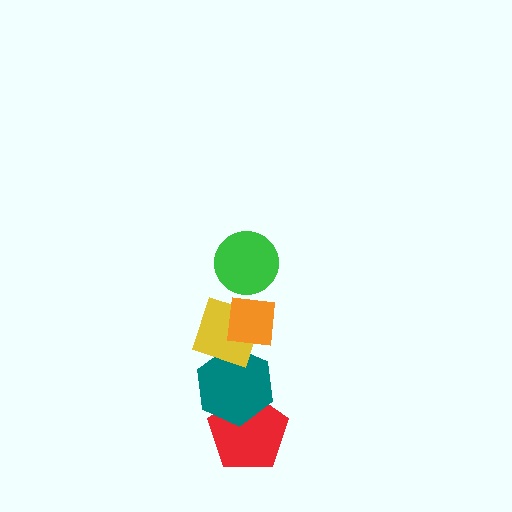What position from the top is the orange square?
The orange square is 2nd from the top.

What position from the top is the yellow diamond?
The yellow diamond is 3rd from the top.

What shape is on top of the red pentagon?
The teal hexagon is on top of the red pentagon.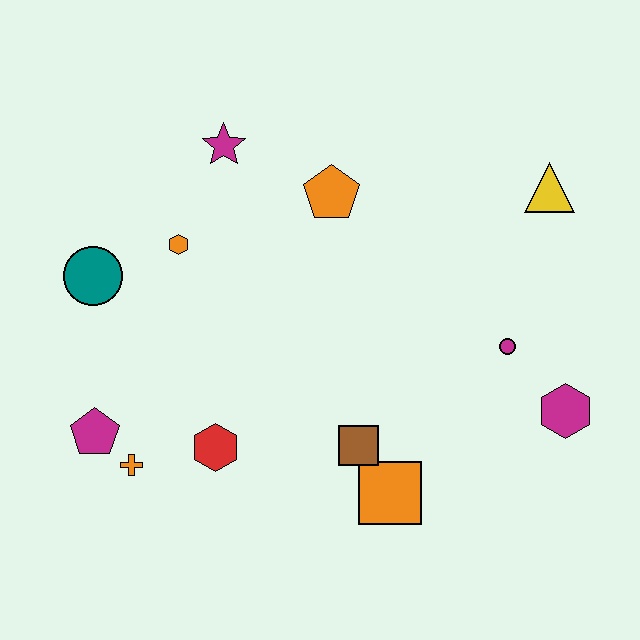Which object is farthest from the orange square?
The magenta star is farthest from the orange square.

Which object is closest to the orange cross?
The magenta pentagon is closest to the orange cross.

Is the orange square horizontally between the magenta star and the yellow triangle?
Yes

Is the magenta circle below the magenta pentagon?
No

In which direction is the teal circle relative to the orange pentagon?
The teal circle is to the left of the orange pentagon.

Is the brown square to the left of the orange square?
Yes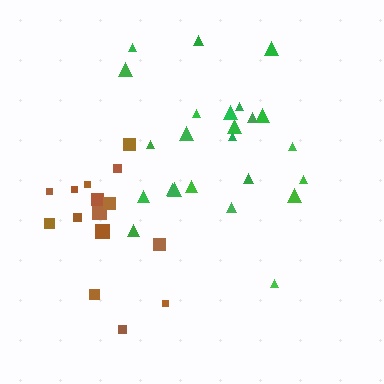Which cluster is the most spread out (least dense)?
Green.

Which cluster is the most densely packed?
Brown.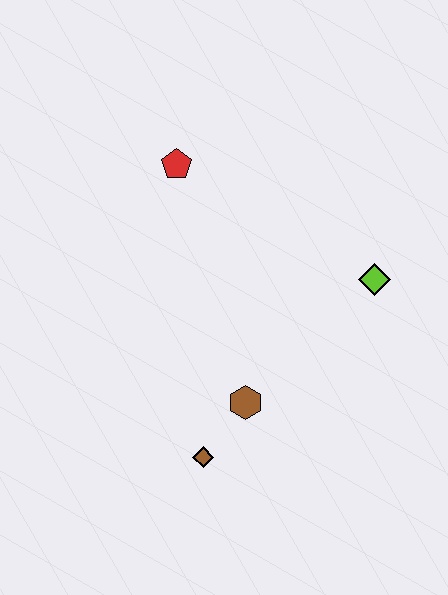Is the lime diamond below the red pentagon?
Yes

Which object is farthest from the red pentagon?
The brown diamond is farthest from the red pentagon.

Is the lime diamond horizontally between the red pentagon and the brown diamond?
No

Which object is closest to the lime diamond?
The brown hexagon is closest to the lime diamond.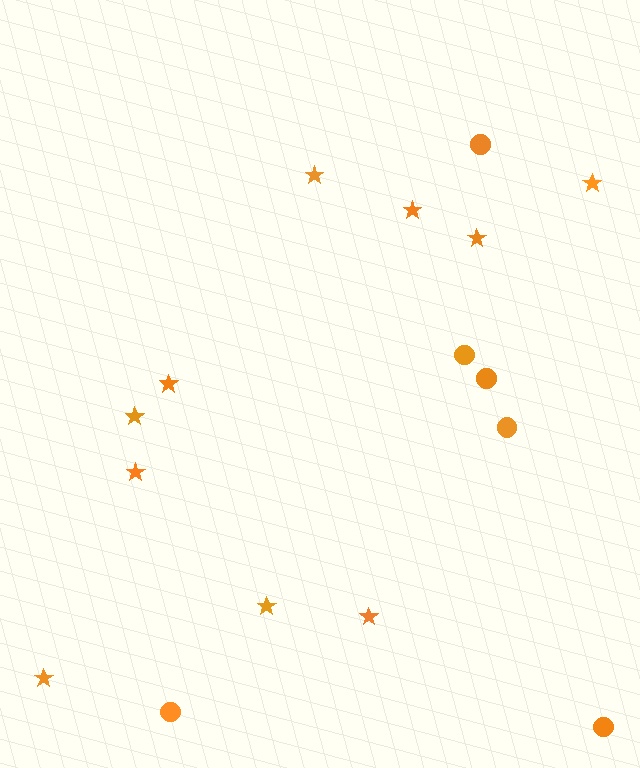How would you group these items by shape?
There are 2 groups: one group of circles (6) and one group of stars (10).